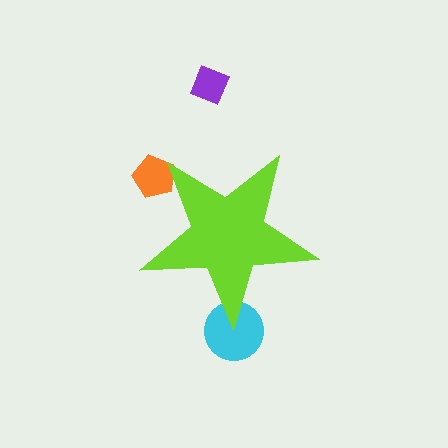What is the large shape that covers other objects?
A lime star.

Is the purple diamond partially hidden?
No, the purple diamond is fully visible.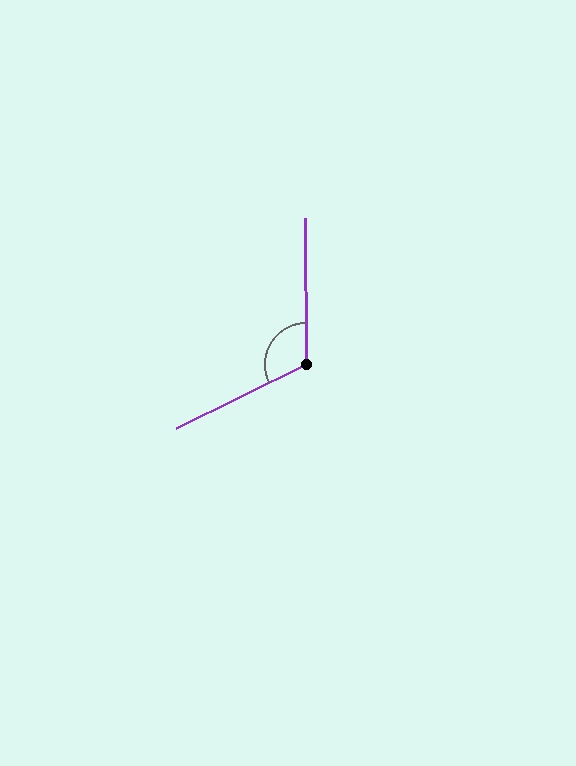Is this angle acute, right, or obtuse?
It is obtuse.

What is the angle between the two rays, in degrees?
Approximately 116 degrees.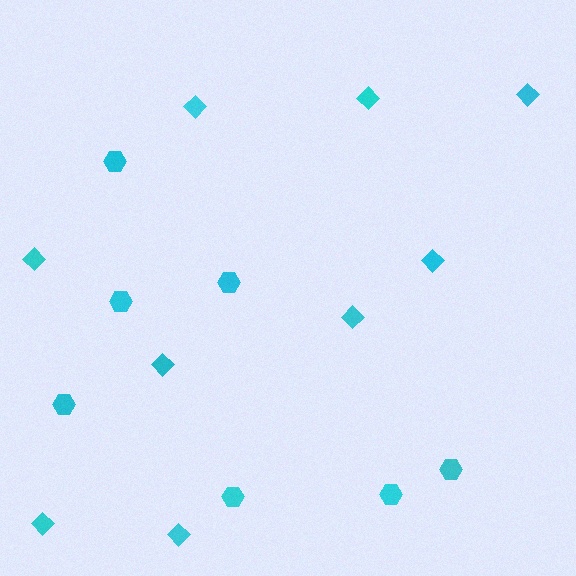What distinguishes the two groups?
There are 2 groups: one group of hexagons (7) and one group of diamonds (9).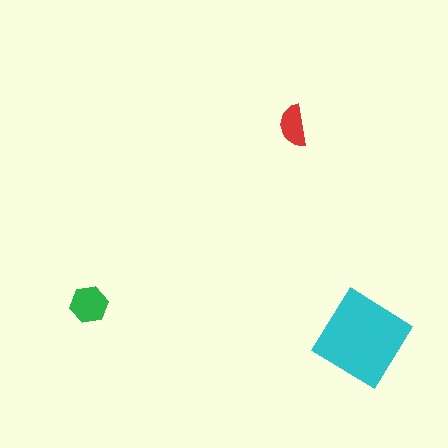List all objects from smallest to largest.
The red semicircle, the green hexagon, the cyan diamond.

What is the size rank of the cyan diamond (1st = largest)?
1st.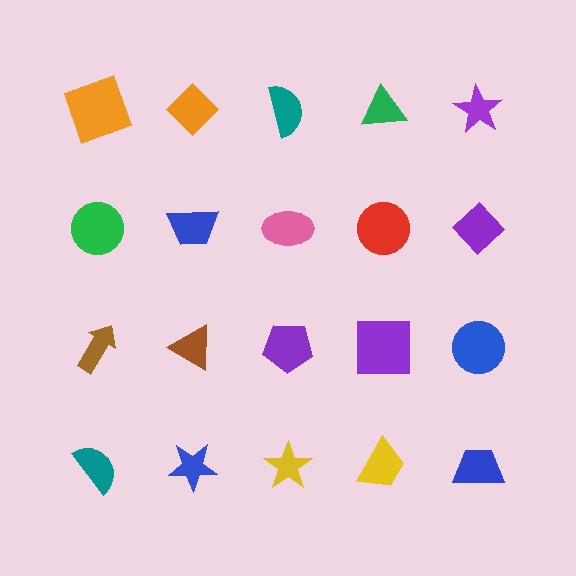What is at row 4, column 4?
A yellow trapezoid.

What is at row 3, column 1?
A brown arrow.